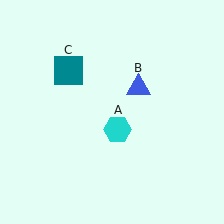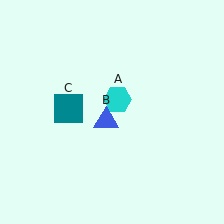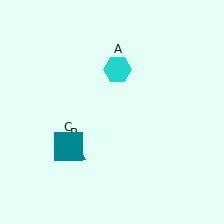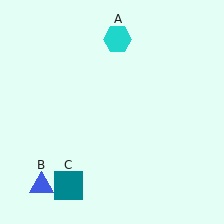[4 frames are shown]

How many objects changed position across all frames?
3 objects changed position: cyan hexagon (object A), blue triangle (object B), teal square (object C).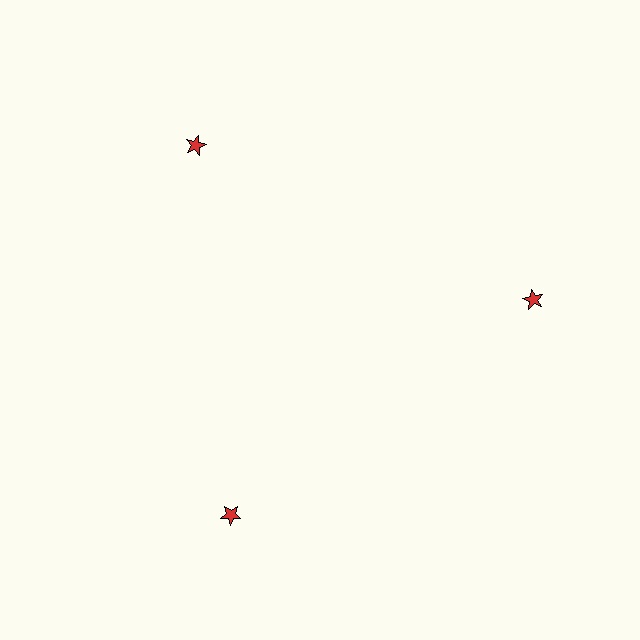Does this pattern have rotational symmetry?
Yes, this pattern has 3-fold rotational symmetry. It looks the same after rotating 120 degrees around the center.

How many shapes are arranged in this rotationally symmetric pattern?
There are 3 shapes, arranged in 3 groups of 1.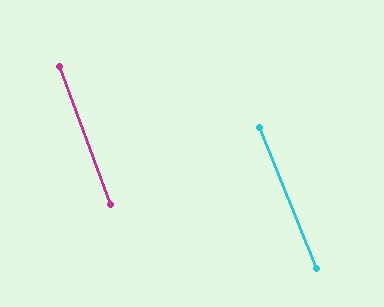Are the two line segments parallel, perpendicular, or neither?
Parallel — their directions differ by only 1.5°.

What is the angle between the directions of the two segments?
Approximately 2 degrees.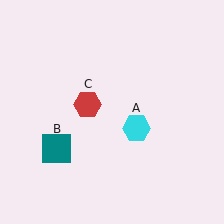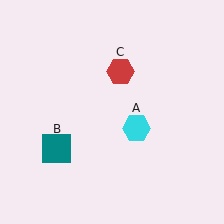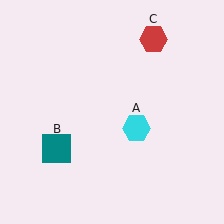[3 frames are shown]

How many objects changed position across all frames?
1 object changed position: red hexagon (object C).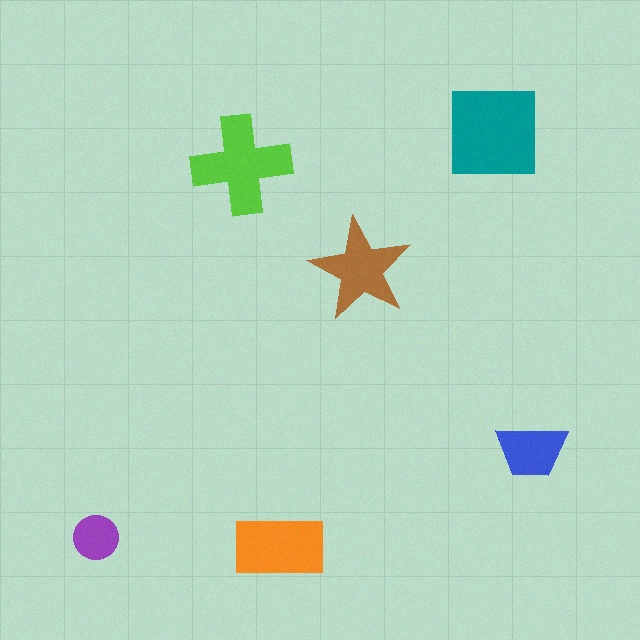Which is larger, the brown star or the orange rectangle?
The orange rectangle.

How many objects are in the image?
There are 6 objects in the image.